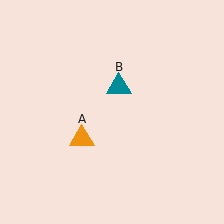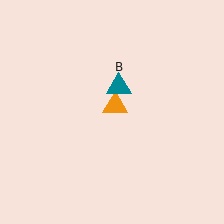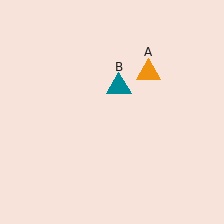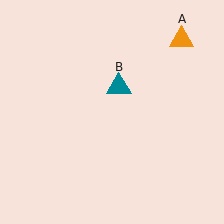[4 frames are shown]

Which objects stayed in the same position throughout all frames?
Teal triangle (object B) remained stationary.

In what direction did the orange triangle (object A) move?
The orange triangle (object A) moved up and to the right.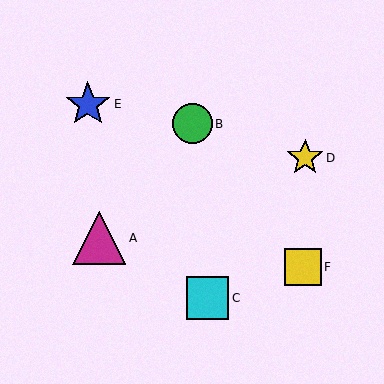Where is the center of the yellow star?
The center of the yellow star is at (305, 158).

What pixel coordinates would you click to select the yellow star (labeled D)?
Click at (305, 158) to select the yellow star D.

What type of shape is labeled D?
Shape D is a yellow star.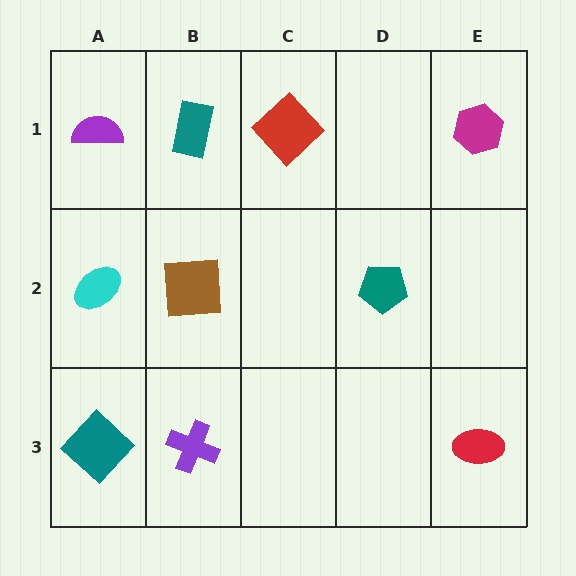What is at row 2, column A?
A cyan ellipse.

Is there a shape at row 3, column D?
No, that cell is empty.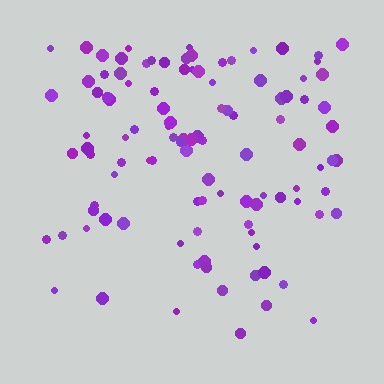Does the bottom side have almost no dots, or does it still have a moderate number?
Still a moderate number, just noticeably fewer than the top.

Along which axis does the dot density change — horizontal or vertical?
Vertical.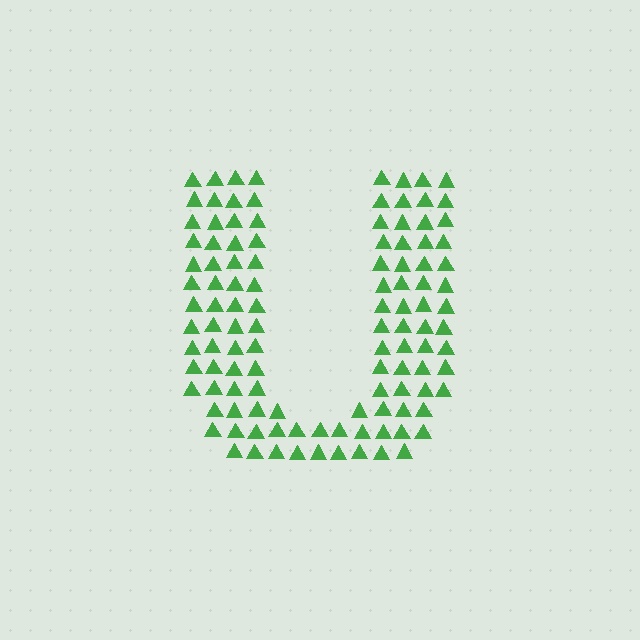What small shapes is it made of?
It is made of small triangles.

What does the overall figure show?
The overall figure shows the letter U.